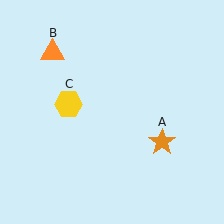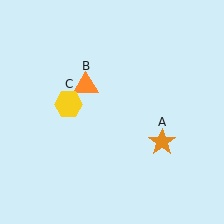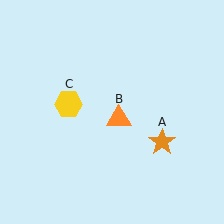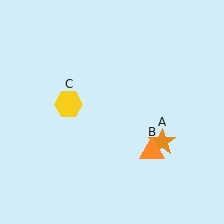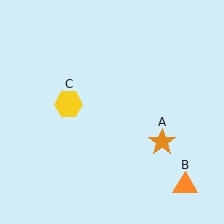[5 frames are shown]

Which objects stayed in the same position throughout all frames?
Orange star (object A) and yellow hexagon (object C) remained stationary.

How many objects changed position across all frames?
1 object changed position: orange triangle (object B).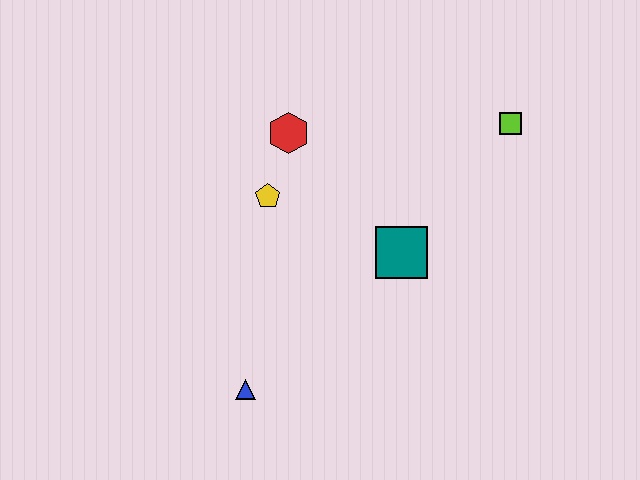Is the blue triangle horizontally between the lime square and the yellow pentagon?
No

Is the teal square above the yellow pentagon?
No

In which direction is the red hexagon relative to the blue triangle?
The red hexagon is above the blue triangle.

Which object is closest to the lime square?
The teal square is closest to the lime square.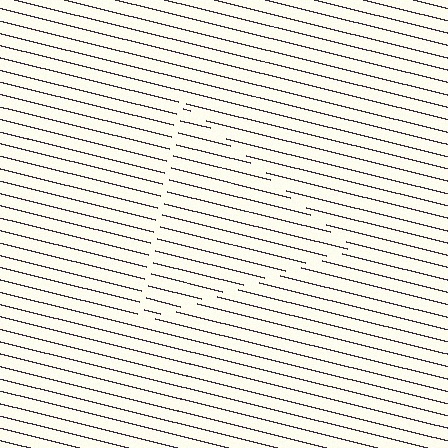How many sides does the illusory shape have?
3 sides — the line-ends trace a triangle.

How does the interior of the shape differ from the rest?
The interior of the shape contains the same grating, shifted by half a period — the contour is defined by the phase discontinuity where line-ends from the inner and outer gratings abut.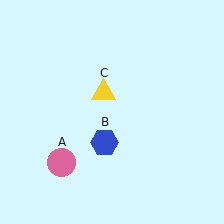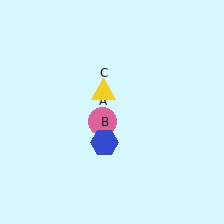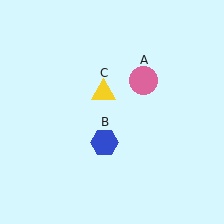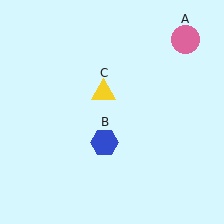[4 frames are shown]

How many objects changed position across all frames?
1 object changed position: pink circle (object A).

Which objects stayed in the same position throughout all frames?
Blue hexagon (object B) and yellow triangle (object C) remained stationary.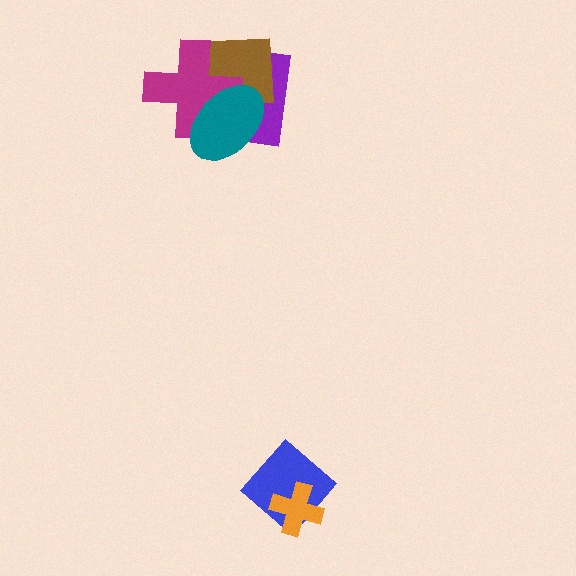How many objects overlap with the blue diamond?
1 object overlaps with the blue diamond.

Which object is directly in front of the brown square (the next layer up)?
The magenta cross is directly in front of the brown square.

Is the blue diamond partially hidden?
Yes, it is partially covered by another shape.